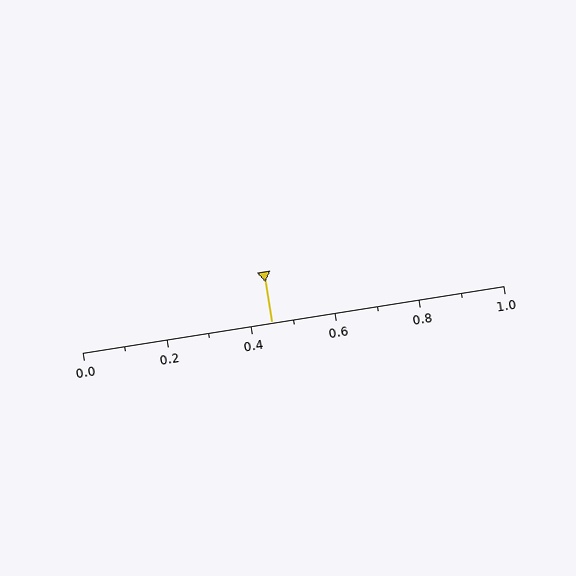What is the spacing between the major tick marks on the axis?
The major ticks are spaced 0.2 apart.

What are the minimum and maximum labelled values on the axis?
The axis runs from 0.0 to 1.0.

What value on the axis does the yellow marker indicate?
The marker indicates approximately 0.45.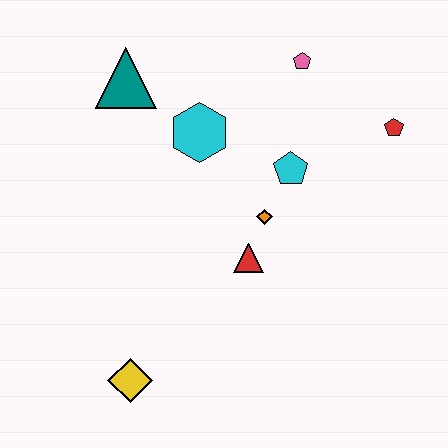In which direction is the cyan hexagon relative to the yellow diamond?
The cyan hexagon is above the yellow diamond.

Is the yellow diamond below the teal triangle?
Yes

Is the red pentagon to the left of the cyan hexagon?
No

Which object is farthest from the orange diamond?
The yellow diamond is farthest from the orange diamond.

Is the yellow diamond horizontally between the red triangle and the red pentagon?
No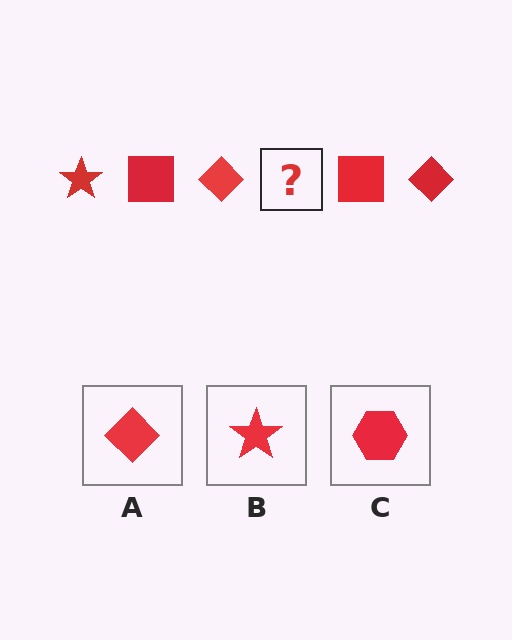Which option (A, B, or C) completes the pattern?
B.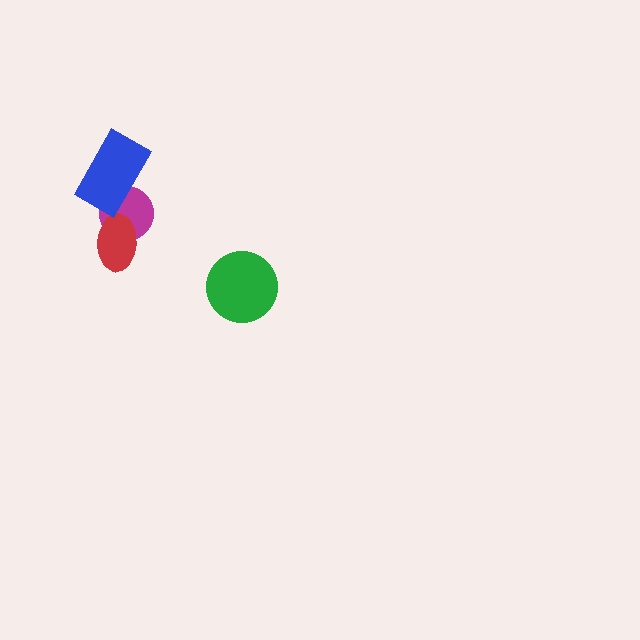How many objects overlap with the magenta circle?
2 objects overlap with the magenta circle.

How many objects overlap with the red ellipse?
1 object overlaps with the red ellipse.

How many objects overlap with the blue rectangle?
1 object overlaps with the blue rectangle.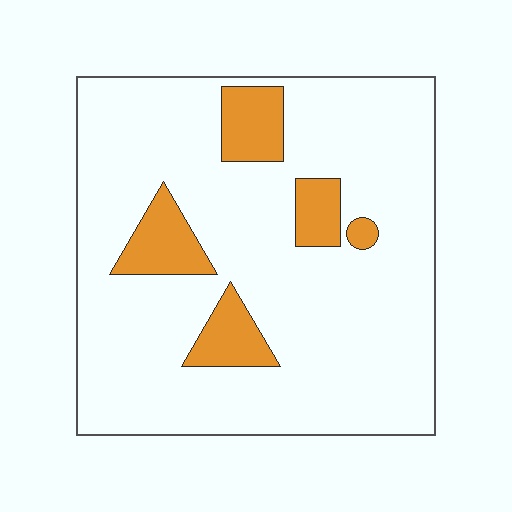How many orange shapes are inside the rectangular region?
5.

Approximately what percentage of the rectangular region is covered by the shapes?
Approximately 15%.